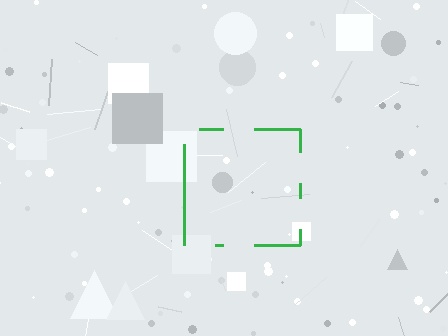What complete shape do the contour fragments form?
The contour fragments form a square.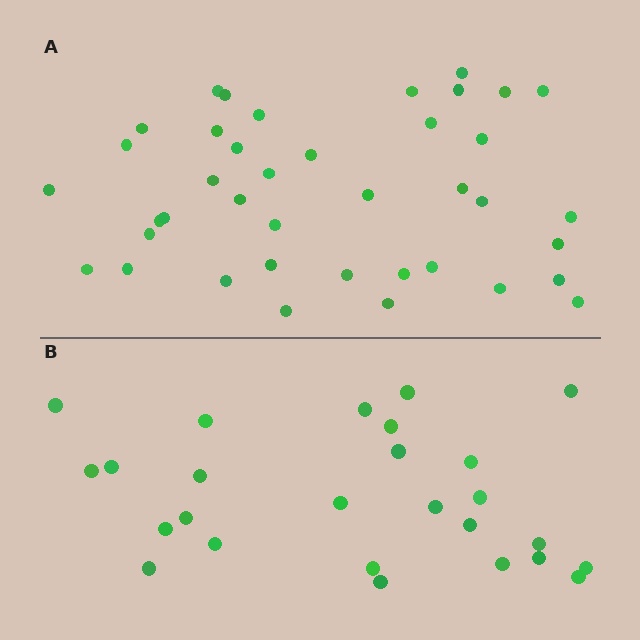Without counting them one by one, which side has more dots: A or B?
Region A (the top region) has more dots.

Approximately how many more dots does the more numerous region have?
Region A has approximately 15 more dots than region B.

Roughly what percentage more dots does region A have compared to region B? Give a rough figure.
About 55% more.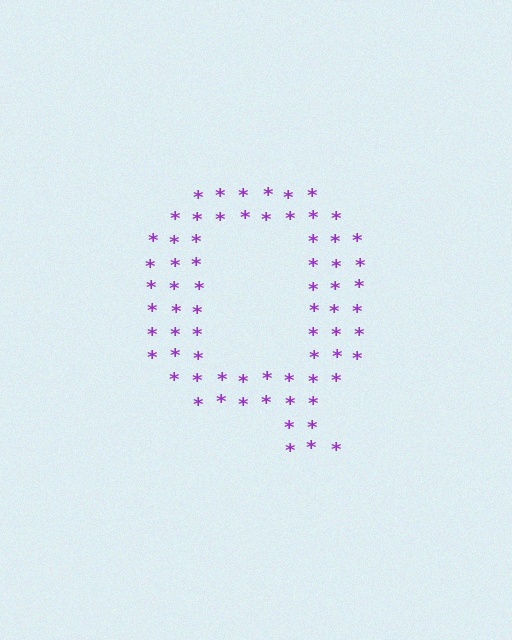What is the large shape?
The large shape is the letter Q.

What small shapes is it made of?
It is made of small asterisks.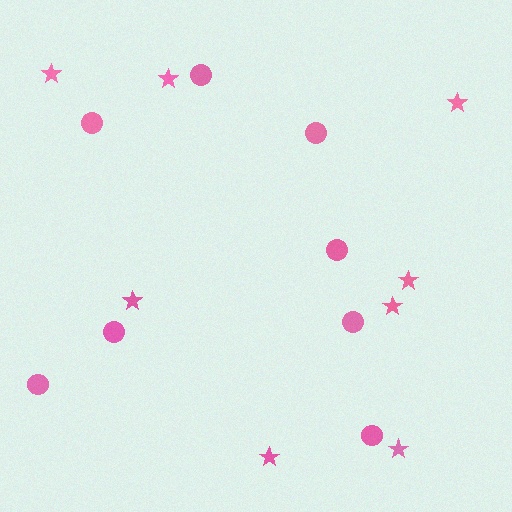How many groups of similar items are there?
There are 2 groups: one group of stars (8) and one group of circles (8).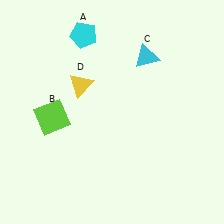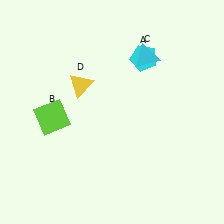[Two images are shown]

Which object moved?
The cyan pentagon (A) moved right.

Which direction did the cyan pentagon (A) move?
The cyan pentagon (A) moved right.